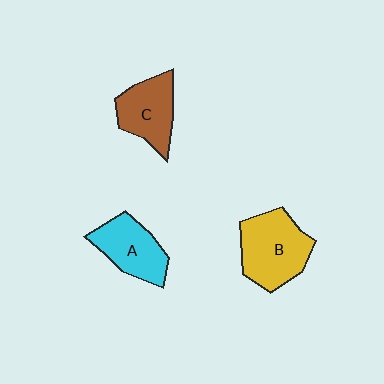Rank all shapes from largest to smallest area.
From largest to smallest: B (yellow), A (cyan), C (brown).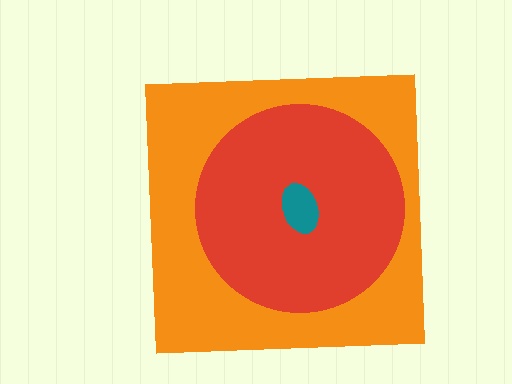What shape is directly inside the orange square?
The red circle.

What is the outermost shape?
The orange square.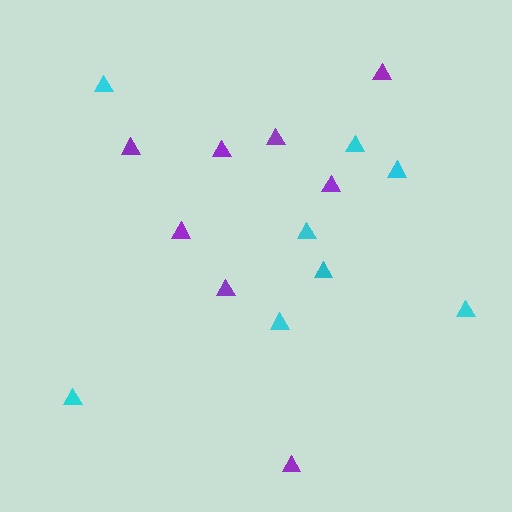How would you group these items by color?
There are 2 groups: one group of cyan triangles (8) and one group of purple triangles (8).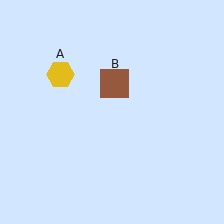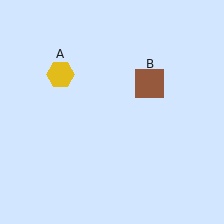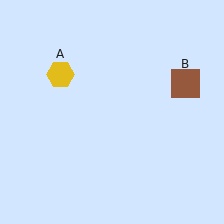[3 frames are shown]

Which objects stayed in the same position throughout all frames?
Yellow hexagon (object A) remained stationary.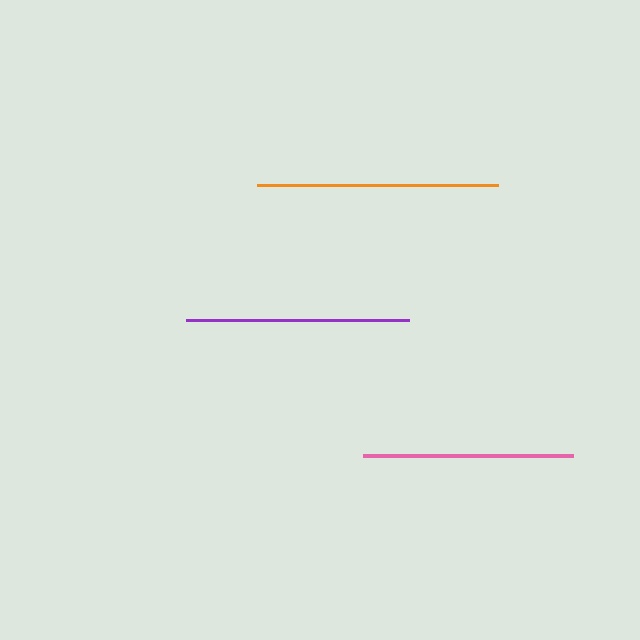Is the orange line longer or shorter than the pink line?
The orange line is longer than the pink line.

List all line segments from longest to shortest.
From longest to shortest: orange, purple, pink.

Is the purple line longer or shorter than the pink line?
The purple line is longer than the pink line.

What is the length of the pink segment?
The pink segment is approximately 210 pixels long.